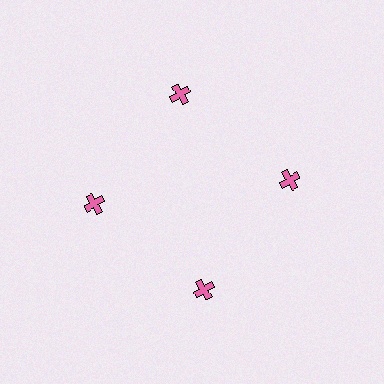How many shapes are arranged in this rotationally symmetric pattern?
There are 4 shapes, arranged in 4 groups of 1.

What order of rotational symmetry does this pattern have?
This pattern has 4-fold rotational symmetry.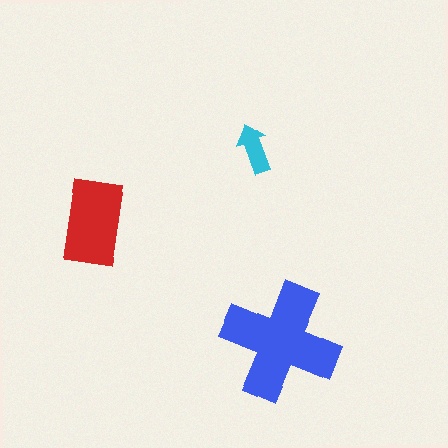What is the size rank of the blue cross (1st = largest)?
1st.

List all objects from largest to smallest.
The blue cross, the red rectangle, the cyan arrow.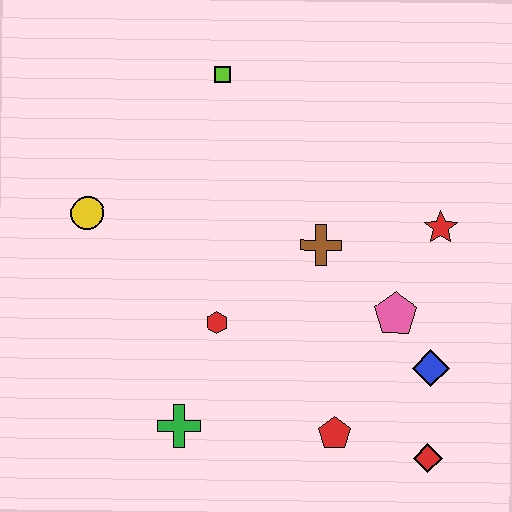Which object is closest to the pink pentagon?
The blue diamond is closest to the pink pentagon.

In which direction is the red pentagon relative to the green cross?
The red pentagon is to the right of the green cross.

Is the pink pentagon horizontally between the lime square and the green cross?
No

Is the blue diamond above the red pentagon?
Yes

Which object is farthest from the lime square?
The red diamond is farthest from the lime square.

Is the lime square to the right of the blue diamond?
No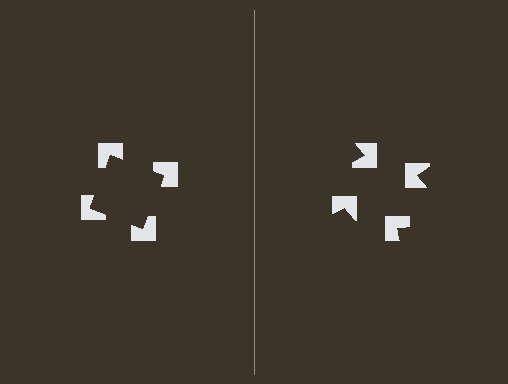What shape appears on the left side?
An illusory square.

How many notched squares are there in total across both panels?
8 — 4 on each side.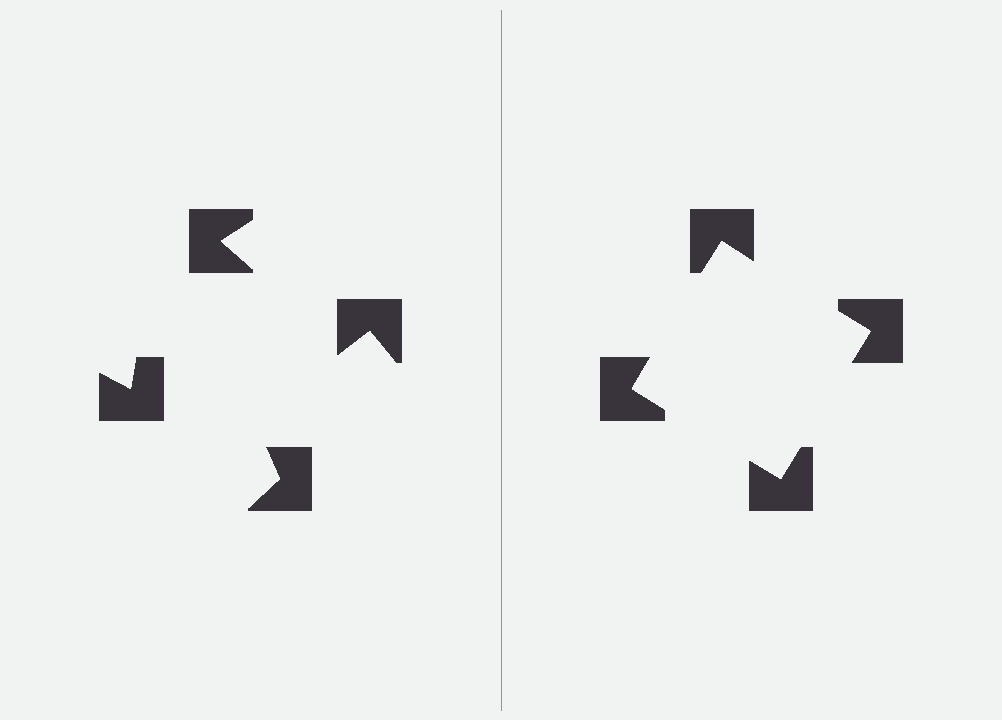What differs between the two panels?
The notched squares are positioned identically on both sides; only the wedge orientations differ. On the right they align to a square; on the left they are misaligned.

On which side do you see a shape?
An illusory square appears on the right side. On the left side the wedge cuts are rotated, so no coherent shape forms.